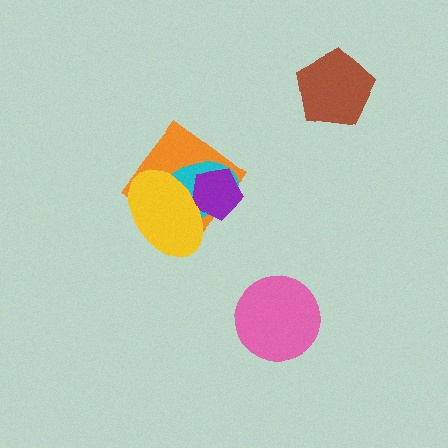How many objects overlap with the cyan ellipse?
3 objects overlap with the cyan ellipse.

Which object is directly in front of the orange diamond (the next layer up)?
The cyan ellipse is directly in front of the orange diamond.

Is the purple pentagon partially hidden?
Yes, it is partially covered by another shape.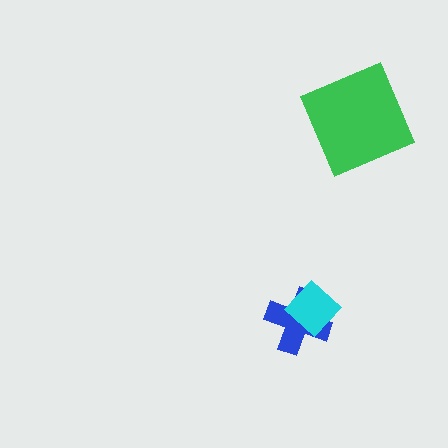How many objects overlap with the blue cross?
1 object overlaps with the blue cross.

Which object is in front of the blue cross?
The cyan diamond is in front of the blue cross.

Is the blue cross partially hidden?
Yes, it is partially covered by another shape.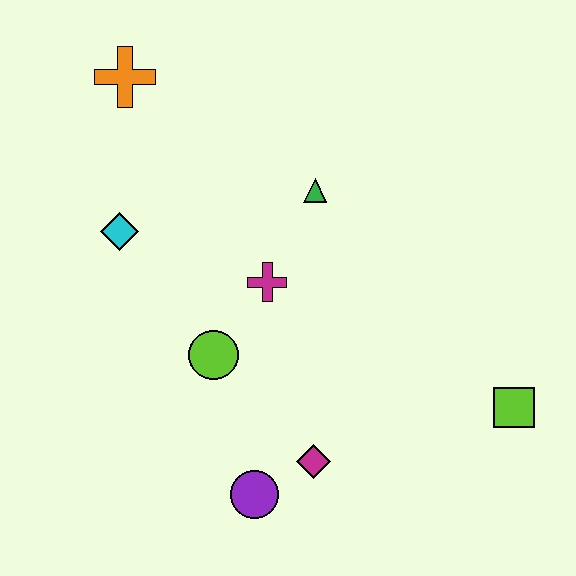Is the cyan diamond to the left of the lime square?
Yes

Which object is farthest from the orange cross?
The lime square is farthest from the orange cross.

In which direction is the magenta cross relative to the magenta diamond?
The magenta cross is above the magenta diamond.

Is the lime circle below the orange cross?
Yes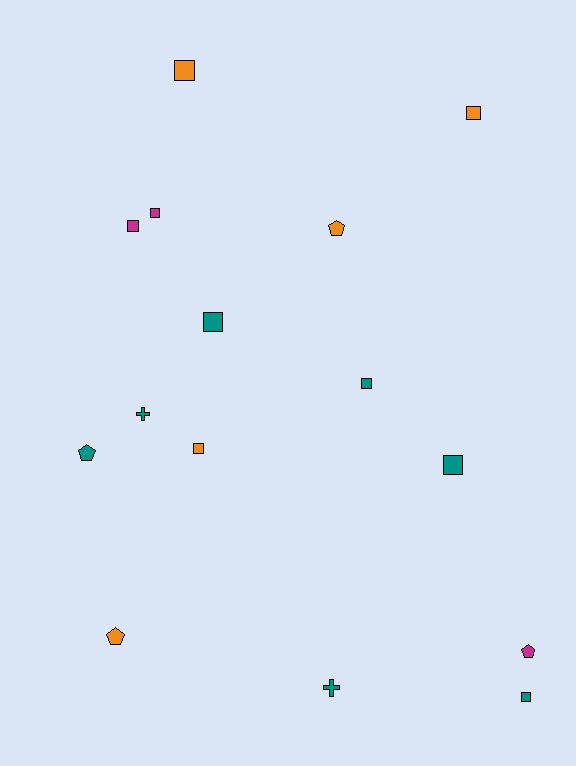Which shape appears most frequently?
Square, with 9 objects.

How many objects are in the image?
There are 15 objects.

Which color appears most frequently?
Teal, with 7 objects.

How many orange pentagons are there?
There are 2 orange pentagons.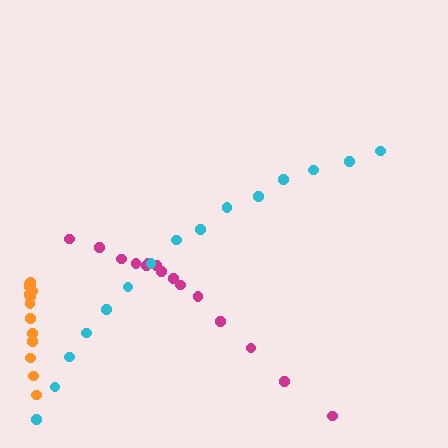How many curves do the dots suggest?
There are 3 distinct paths.